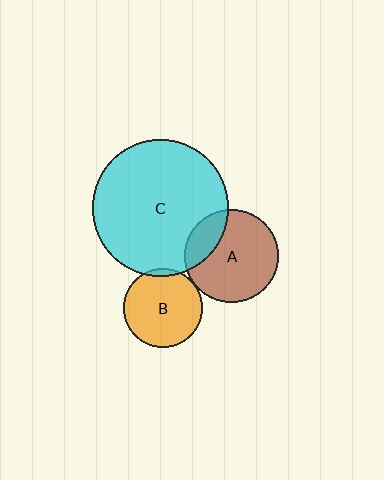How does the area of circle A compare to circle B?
Approximately 1.4 times.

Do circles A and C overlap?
Yes.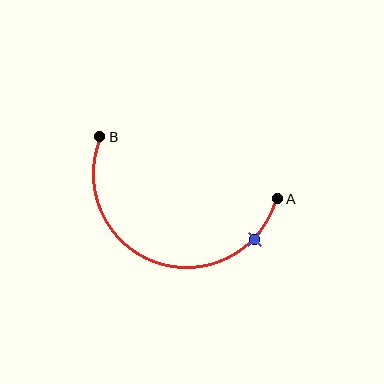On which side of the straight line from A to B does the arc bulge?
The arc bulges below the straight line connecting A and B.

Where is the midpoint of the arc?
The arc midpoint is the point on the curve farthest from the straight line joining A and B. It sits below that line.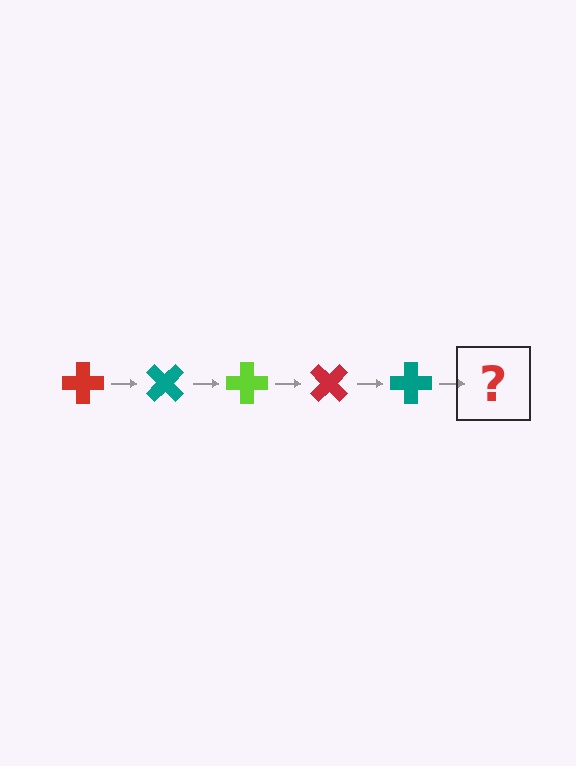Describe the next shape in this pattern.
It should be a lime cross, rotated 225 degrees from the start.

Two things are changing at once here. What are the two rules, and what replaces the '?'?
The two rules are that it rotates 45 degrees each step and the color cycles through red, teal, and lime. The '?' should be a lime cross, rotated 225 degrees from the start.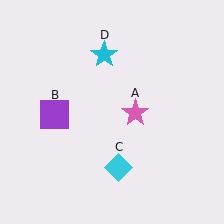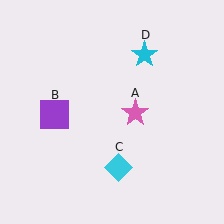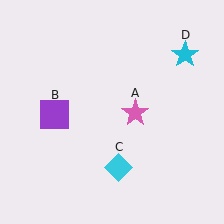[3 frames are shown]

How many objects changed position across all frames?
1 object changed position: cyan star (object D).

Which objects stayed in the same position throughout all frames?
Pink star (object A) and purple square (object B) and cyan diamond (object C) remained stationary.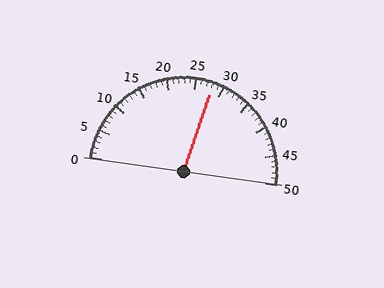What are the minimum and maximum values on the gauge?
The gauge ranges from 0 to 50.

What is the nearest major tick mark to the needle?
The nearest major tick mark is 30.